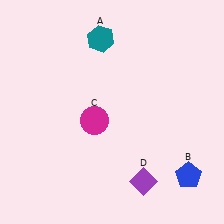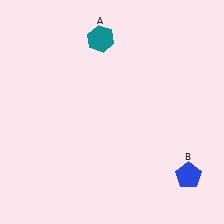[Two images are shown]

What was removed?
The purple diamond (D), the magenta circle (C) were removed in Image 2.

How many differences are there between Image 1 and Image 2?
There are 2 differences between the two images.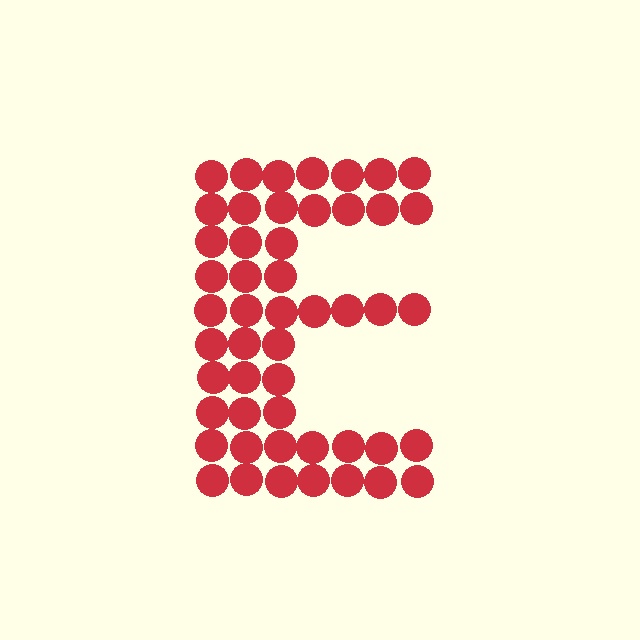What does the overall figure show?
The overall figure shows the letter E.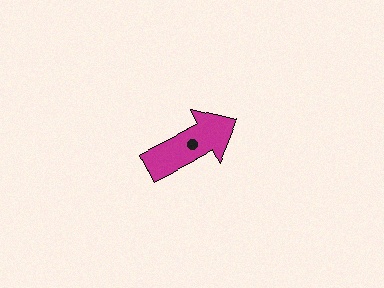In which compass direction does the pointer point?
Northeast.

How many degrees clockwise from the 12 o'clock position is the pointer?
Approximately 63 degrees.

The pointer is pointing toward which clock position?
Roughly 2 o'clock.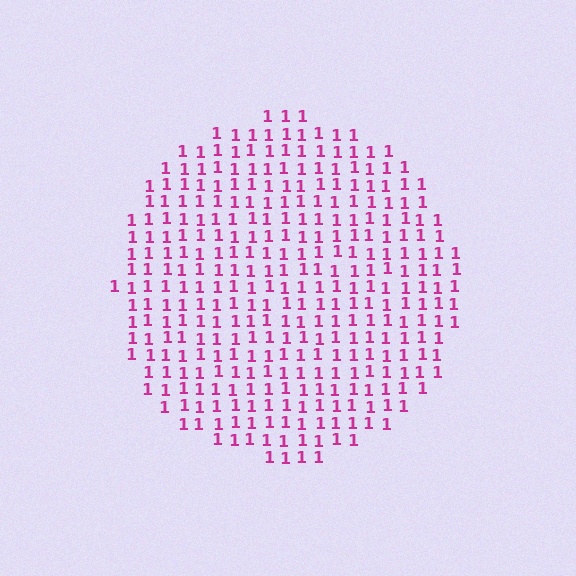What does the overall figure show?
The overall figure shows a circle.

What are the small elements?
The small elements are digit 1's.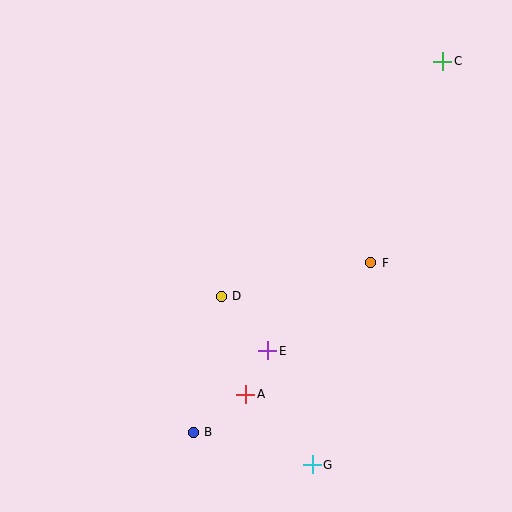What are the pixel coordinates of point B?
Point B is at (193, 432).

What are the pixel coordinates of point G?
Point G is at (312, 465).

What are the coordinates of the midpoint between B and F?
The midpoint between B and F is at (282, 347).